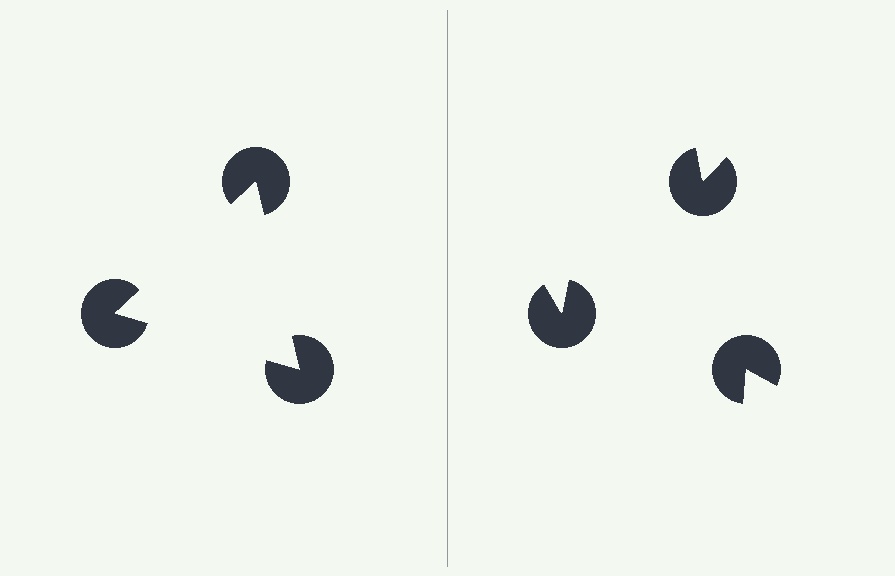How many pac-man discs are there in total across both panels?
6 — 3 on each side.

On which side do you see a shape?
An illusory triangle appears on the left side. On the right side the wedge cuts are rotated, so no coherent shape forms.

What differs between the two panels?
The pac-man discs are positioned identically on both sides; only the wedge orientations differ. On the left they align to a triangle; on the right they are misaligned.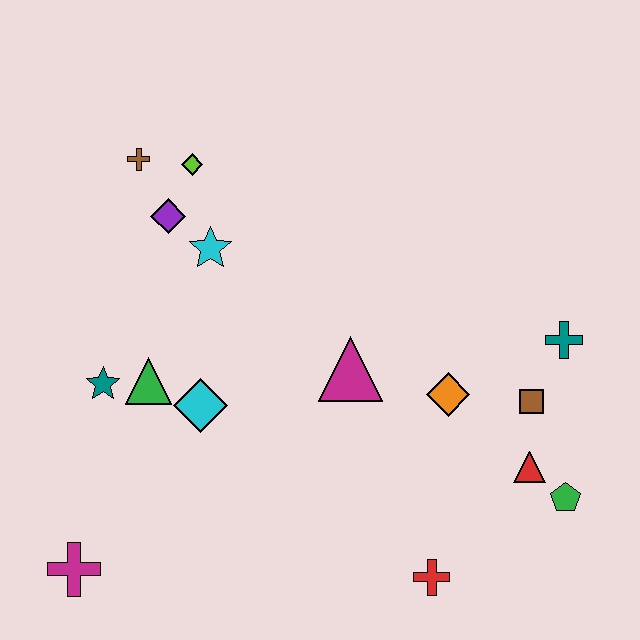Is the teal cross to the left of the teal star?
No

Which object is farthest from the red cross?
The brown cross is farthest from the red cross.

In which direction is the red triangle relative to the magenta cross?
The red triangle is to the right of the magenta cross.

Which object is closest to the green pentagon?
The red triangle is closest to the green pentagon.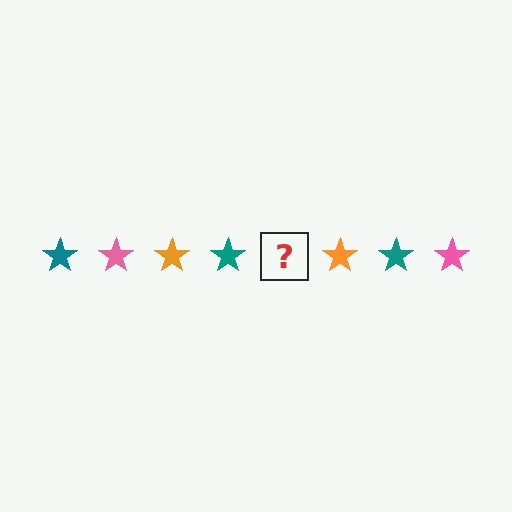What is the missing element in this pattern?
The missing element is a pink star.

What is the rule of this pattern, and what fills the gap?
The rule is that the pattern cycles through teal, pink, orange stars. The gap should be filled with a pink star.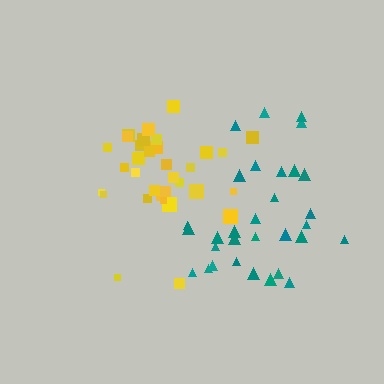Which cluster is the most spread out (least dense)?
Teal.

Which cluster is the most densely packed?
Yellow.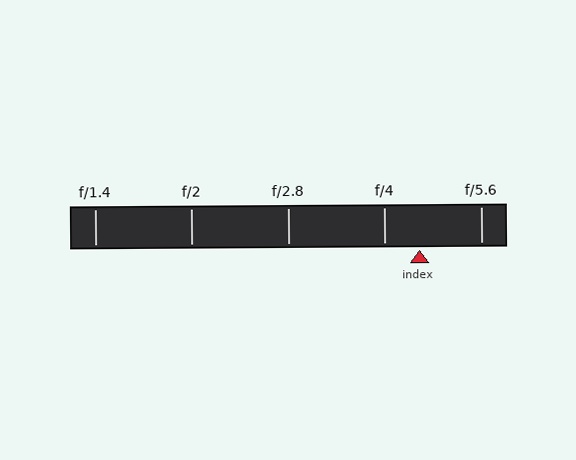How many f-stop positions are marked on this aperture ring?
There are 5 f-stop positions marked.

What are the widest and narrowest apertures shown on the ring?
The widest aperture shown is f/1.4 and the narrowest is f/5.6.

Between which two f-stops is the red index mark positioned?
The index mark is between f/4 and f/5.6.